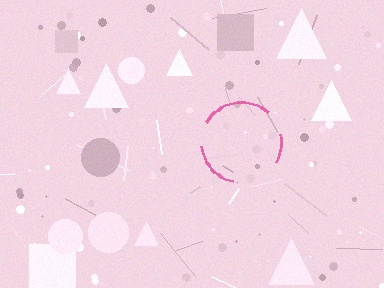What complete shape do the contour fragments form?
The contour fragments form a circle.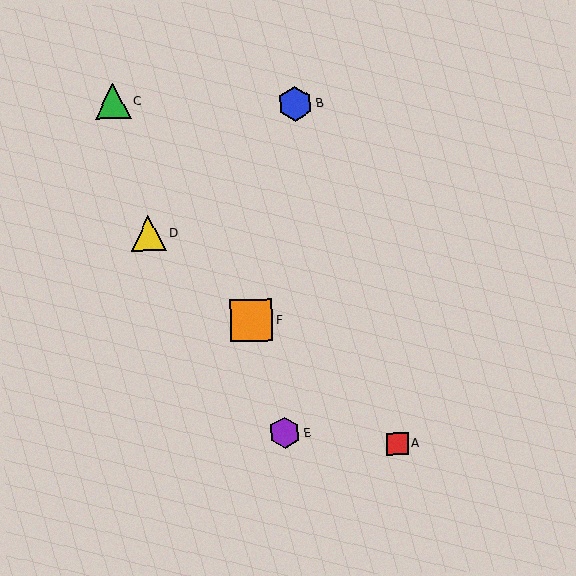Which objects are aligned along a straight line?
Objects A, D, F are aligned along a straight line.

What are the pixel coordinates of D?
Object D is at (149, 234).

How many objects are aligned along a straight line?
3 objects (A, D, F) are aligned along a straight line.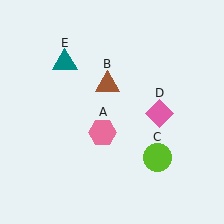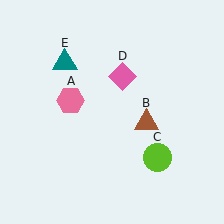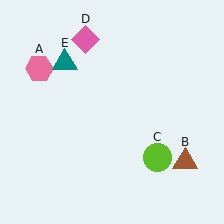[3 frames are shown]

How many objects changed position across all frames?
3 objects changed position: pink hexagon (object A), brown triangle (object B), pink diamond (object D).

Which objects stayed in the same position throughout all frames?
Lime circle (object C) and teal triangle (object E) remained stationary.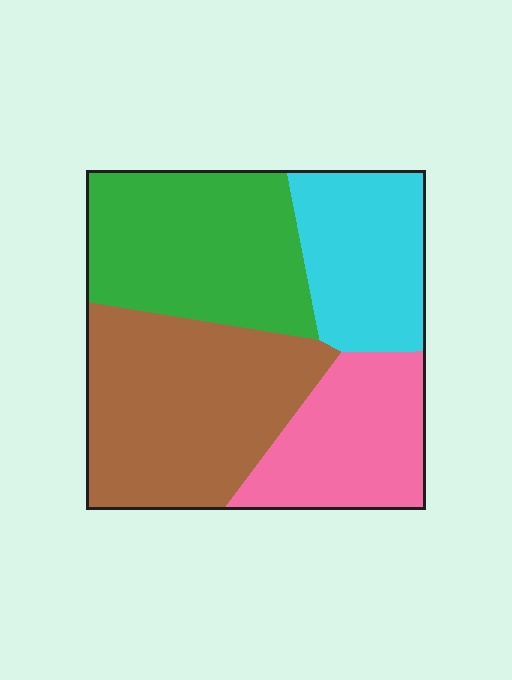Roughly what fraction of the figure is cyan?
Cyan takes up between a sixth and a third of the figure.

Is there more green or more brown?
Brown.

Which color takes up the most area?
Brown, at roughly 35%.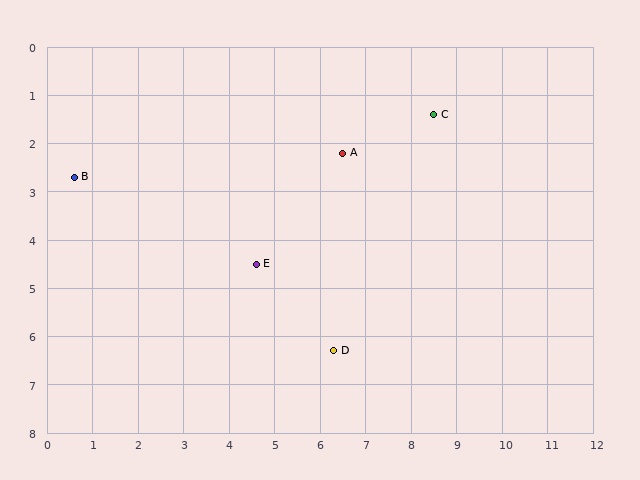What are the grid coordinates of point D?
Point D is at approximately (6.3, 6.3).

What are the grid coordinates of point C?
Point C is at approximately (8.5, 1.4).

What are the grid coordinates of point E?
Point E is at approximately (4.6, 4.5).